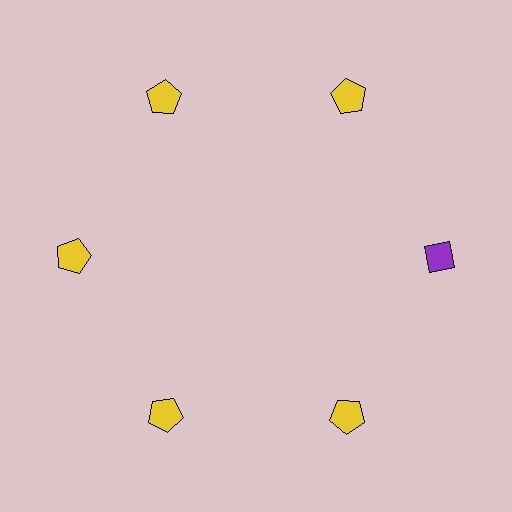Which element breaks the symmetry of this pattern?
The purple diamond at roughly the 3 o'clock position breaks the symmetry. All other shapes are yellow pentagons.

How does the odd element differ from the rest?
It differs in both color (purple instead of yellow) and shape (diamond instead of pentagon).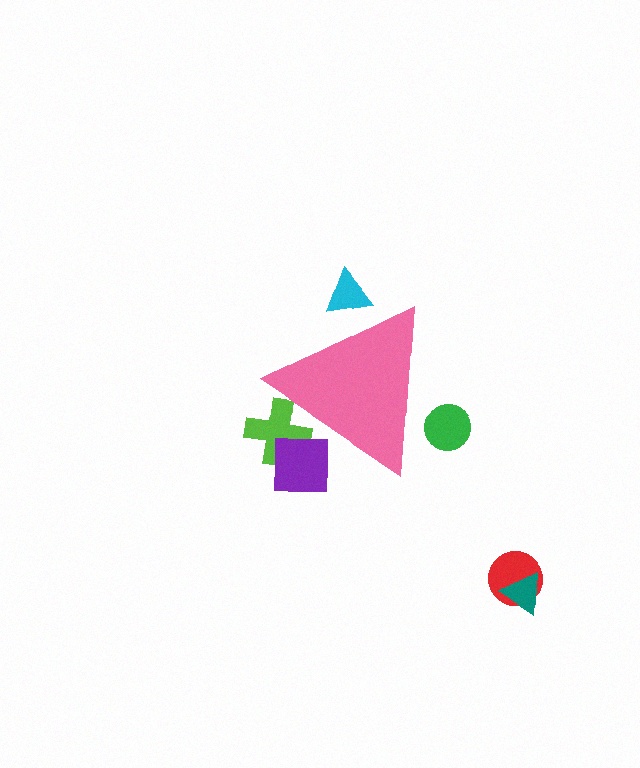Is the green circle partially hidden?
Yes, the green circle is partially hidden behind the pink triangle.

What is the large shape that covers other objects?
A pink triangle.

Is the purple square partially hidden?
Yes, the purple square is partially hidden behind the pink triangle.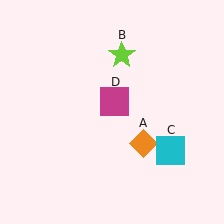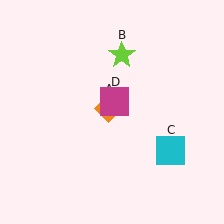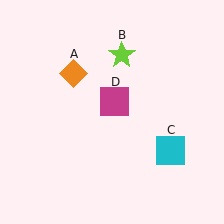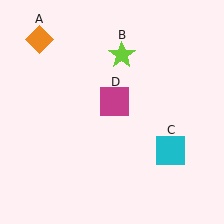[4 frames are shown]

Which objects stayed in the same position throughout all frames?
Lime star (object B) and cyan square (object C) and magenta square (object D) remained stationary.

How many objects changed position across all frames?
1 object changed position: orange diamond (object A).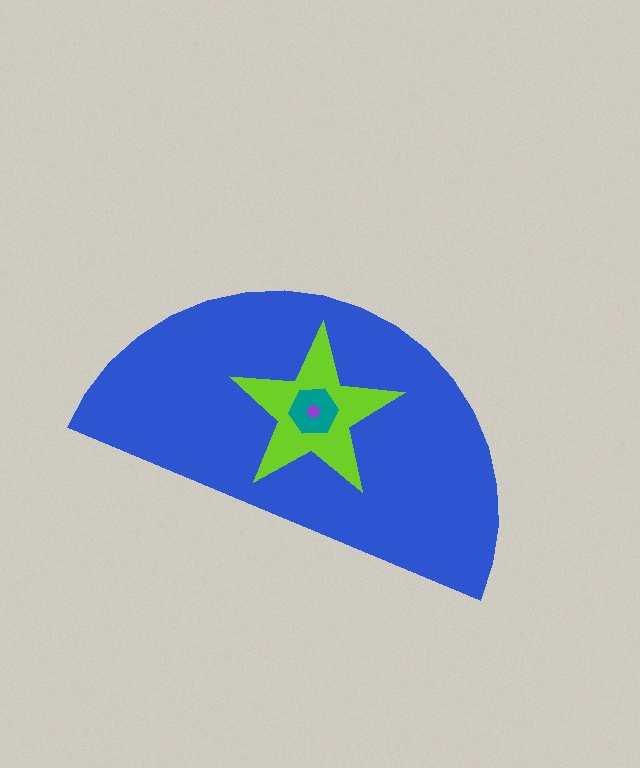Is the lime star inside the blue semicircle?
Yes.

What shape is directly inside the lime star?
The teal hexagon.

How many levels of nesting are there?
4.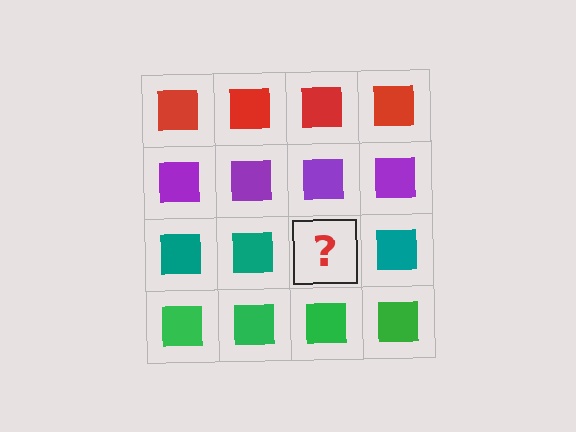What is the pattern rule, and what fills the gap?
The rule is that each row has a consistent color. The gap should be filled with a teal square.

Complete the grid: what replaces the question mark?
The question mark should be replaced with a teal square.